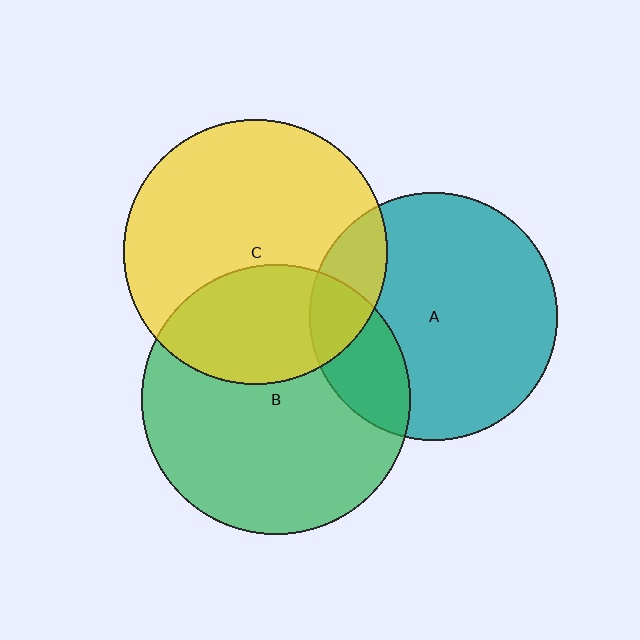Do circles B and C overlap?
Yes.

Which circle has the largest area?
Circle B (green).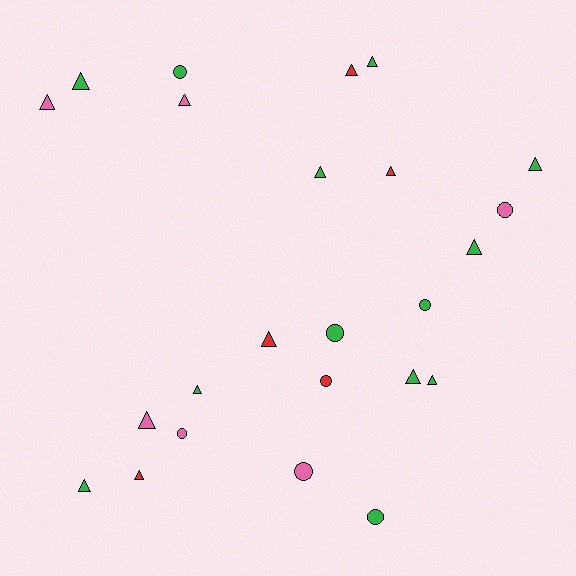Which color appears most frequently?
Green, with 13 objects.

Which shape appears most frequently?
Triangle, with 16 objects.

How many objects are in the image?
There are 24 objects.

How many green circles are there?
There are 4 green circles.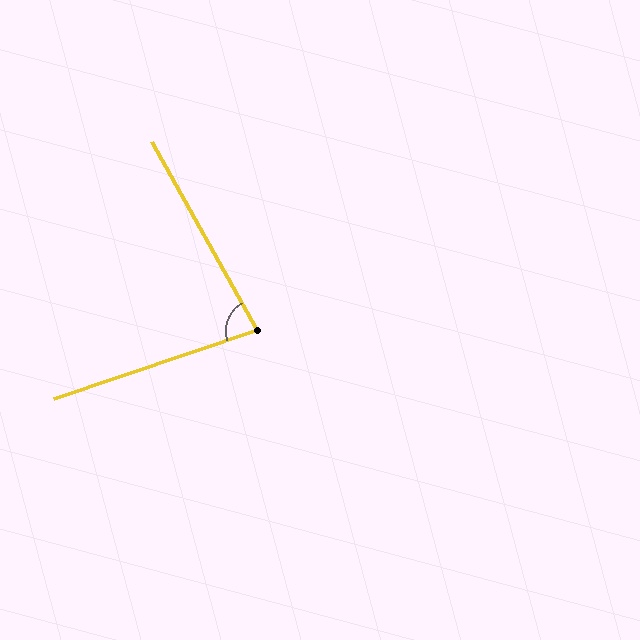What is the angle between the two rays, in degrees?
Approximately 79 degrees.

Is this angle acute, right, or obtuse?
It is acute.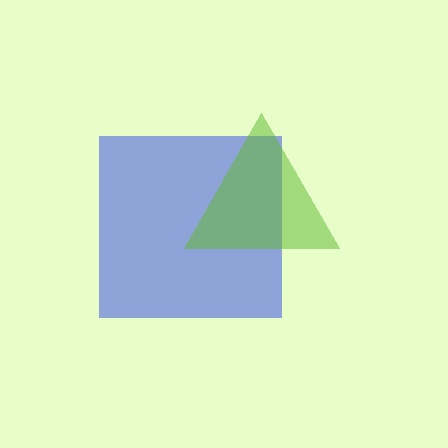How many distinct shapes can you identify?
There are 2 distinct shapes: a blue square, a lime triangle.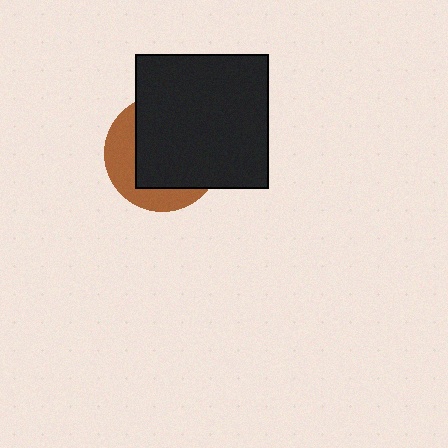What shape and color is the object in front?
The object in front is a black square.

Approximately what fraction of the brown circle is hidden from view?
Roughly 67% of the brown circle is hidden behind the black square.